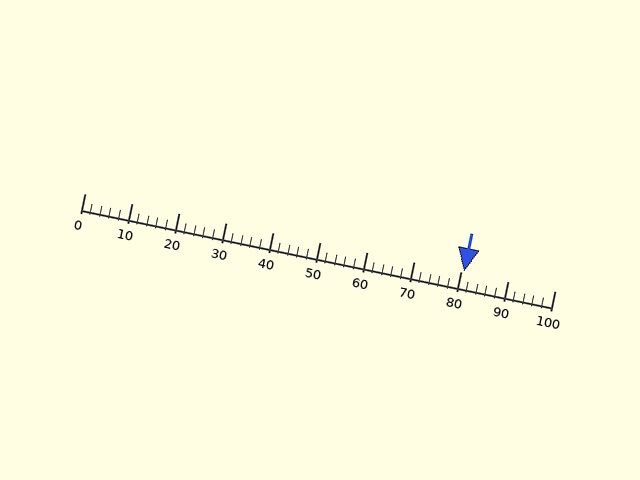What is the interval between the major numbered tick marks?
The major tick marks are spaced 10 units apart.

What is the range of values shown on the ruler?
The ruler shows values from 0 to 100.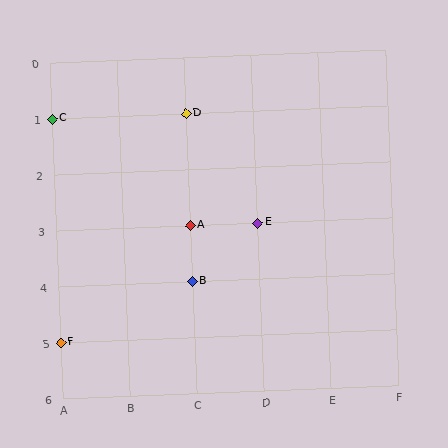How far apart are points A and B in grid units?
Points A and B are 1 row apart.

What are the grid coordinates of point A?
Point A is at grid coordinates (C, 3).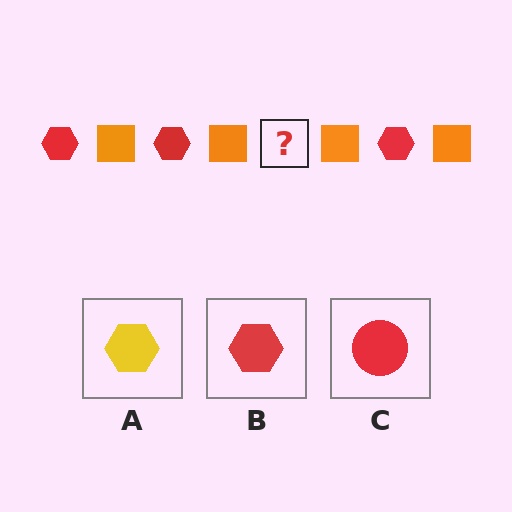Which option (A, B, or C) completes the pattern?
B.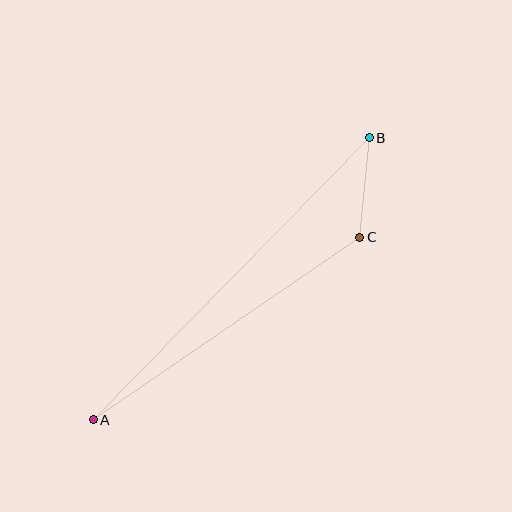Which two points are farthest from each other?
Points A and B are farthest from each other.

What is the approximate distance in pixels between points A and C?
The distance between A and C is approximately 323 pixels.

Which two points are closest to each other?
Points B and C are closest to each other.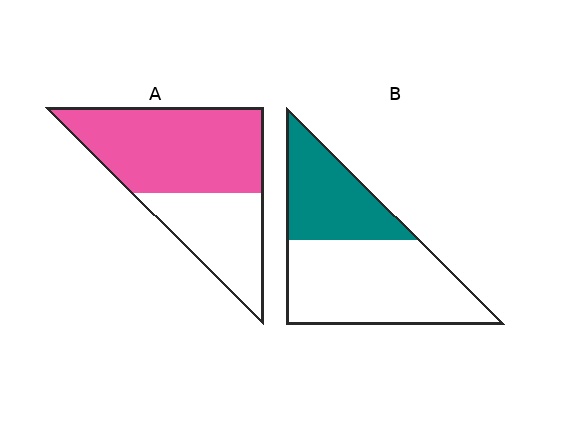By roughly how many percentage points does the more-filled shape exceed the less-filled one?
By roughly 25 percentage points (A over B).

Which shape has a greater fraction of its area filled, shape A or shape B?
Shape A.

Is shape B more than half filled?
No.